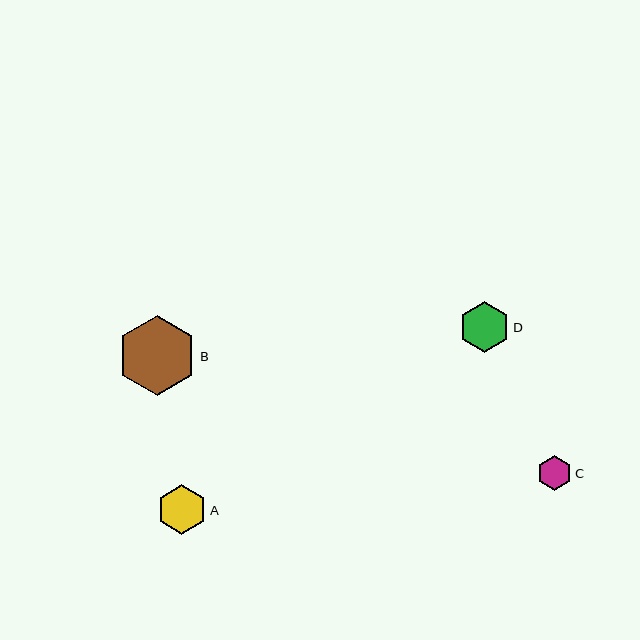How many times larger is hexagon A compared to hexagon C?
Hexagon A is approximately 1.4 times the size of hexagon C.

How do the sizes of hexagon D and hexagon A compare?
Hexagon D and hexagon A are approximately the same size.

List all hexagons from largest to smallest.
From largest to smallest: B, D, A, C.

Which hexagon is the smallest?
Hexagon C is the smallest with a size of approximately 35 pixels.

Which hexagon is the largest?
Hexagon B is the largest with a size of approximately 80 pixels.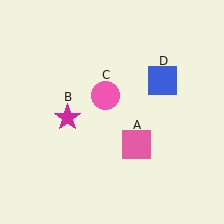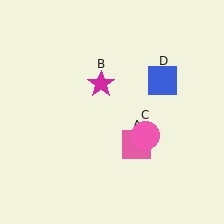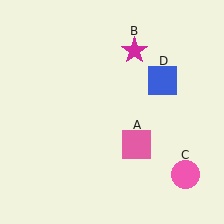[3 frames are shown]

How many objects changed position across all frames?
2 objects changed position: magenta star (object B), pink circle (object C).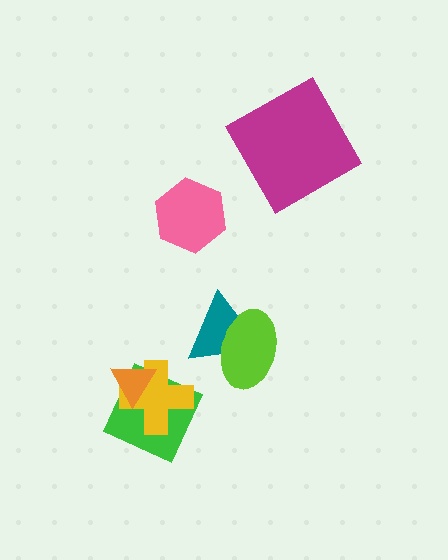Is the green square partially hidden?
Yes, it is partially covered by another shape.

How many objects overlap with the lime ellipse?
1 object overlaps with the lime ellipse.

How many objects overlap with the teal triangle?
1 object overlaps with the teal triangle.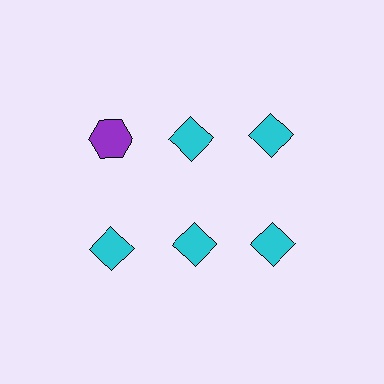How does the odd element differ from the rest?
It differs in both color (purple instead of cyan) and shape (hexagon instead of diamond).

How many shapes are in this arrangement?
There are 6 shapes arranged in a grid pattern.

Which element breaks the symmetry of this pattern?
The purple hexagon in the top row, leftmost column breaks the symmetry. All other shapes are cyan diamonds.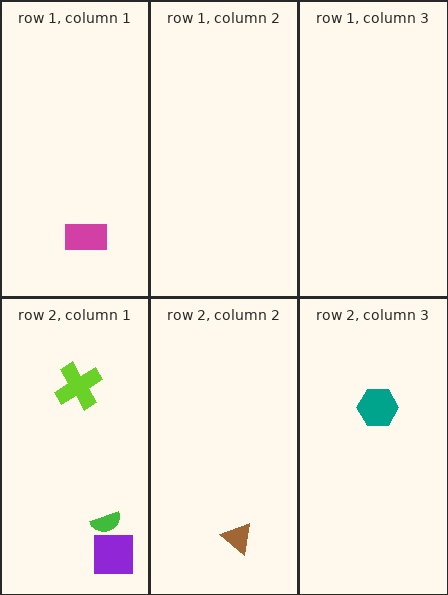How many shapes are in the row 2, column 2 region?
1.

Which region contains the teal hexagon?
The row 2, column 3 region.